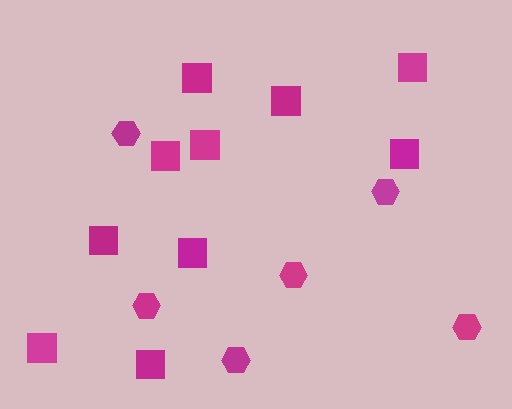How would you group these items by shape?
There are 2 groups: one group of squares (10) and one group of hexagons (6).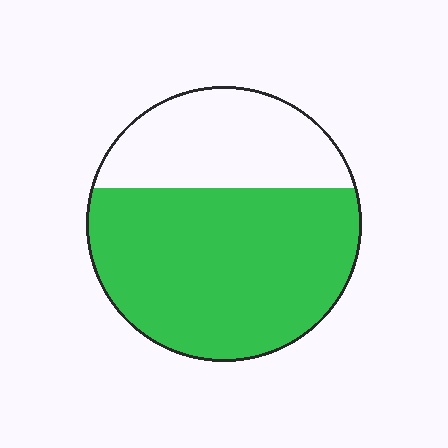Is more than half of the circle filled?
Yes.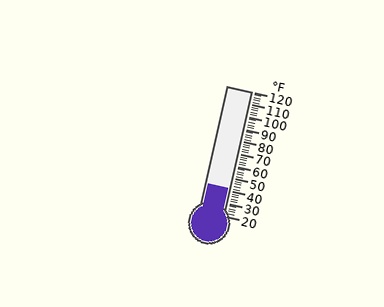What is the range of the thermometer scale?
The thermometer scale ranges from 20°F to 120°F.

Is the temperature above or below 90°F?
The temperature is below 90°F.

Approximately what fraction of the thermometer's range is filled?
The thermometer is filled to approximately 20% of its range.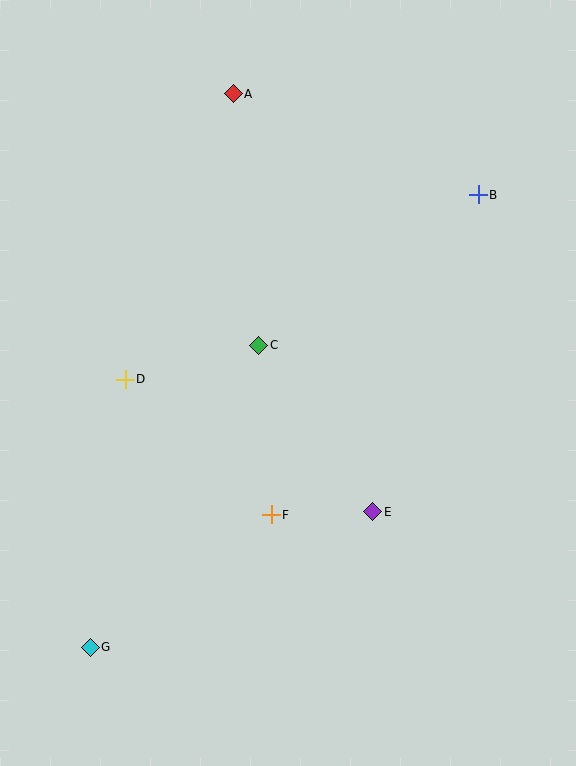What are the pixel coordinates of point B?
Point B is at (478, 195).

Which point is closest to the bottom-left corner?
Point G is closest to the bottom-left corner.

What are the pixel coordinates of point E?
Point E is at (373, 512).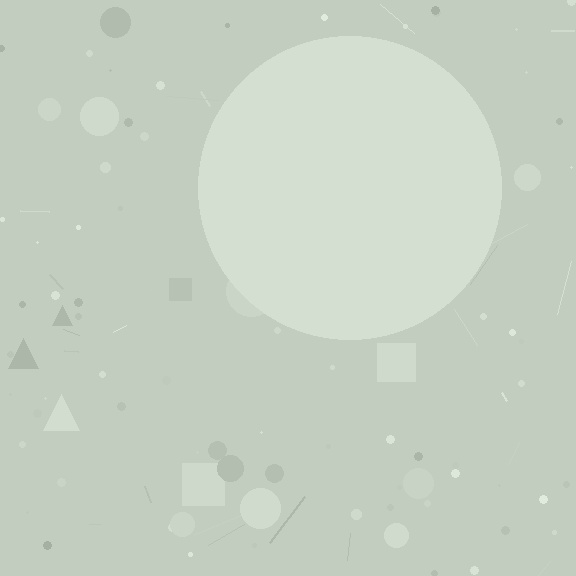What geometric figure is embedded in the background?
A circle is embedded in the background.